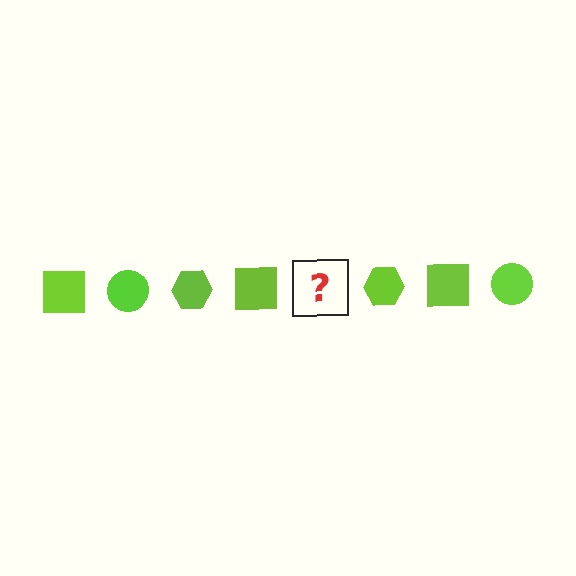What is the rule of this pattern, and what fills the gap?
The rule is that the pattern cycles through square, circle, hexagon shapes in lime. The gap should be filled with a lime circle.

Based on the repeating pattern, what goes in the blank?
The blank should be a lime circle.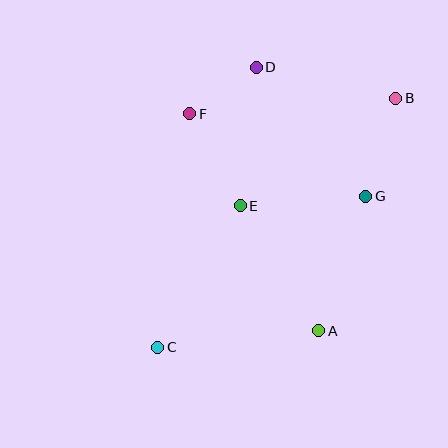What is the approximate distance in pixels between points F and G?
The distance between F and G is approximately 194 pixels.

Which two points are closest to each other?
Points D and F are closest to each other.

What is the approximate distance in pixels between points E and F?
The distance between E and F is approximately 105 pixels.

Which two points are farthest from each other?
Points B and C are farthest from each other.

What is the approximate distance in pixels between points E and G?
The distance between E and G is approximately 126 pixels.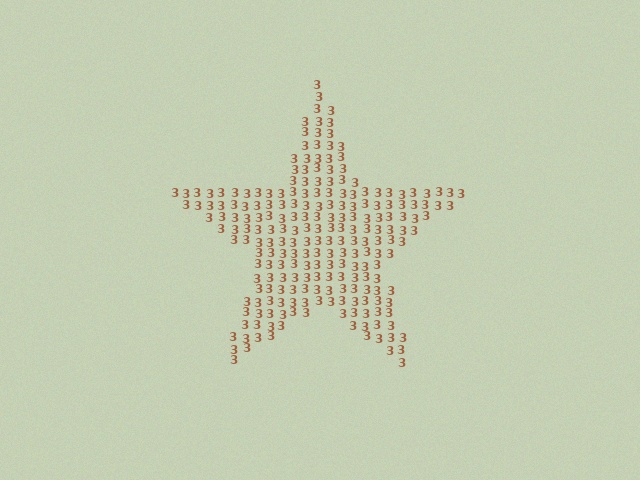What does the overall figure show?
The overall figure shows a star.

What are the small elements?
The small elements are digit 3's.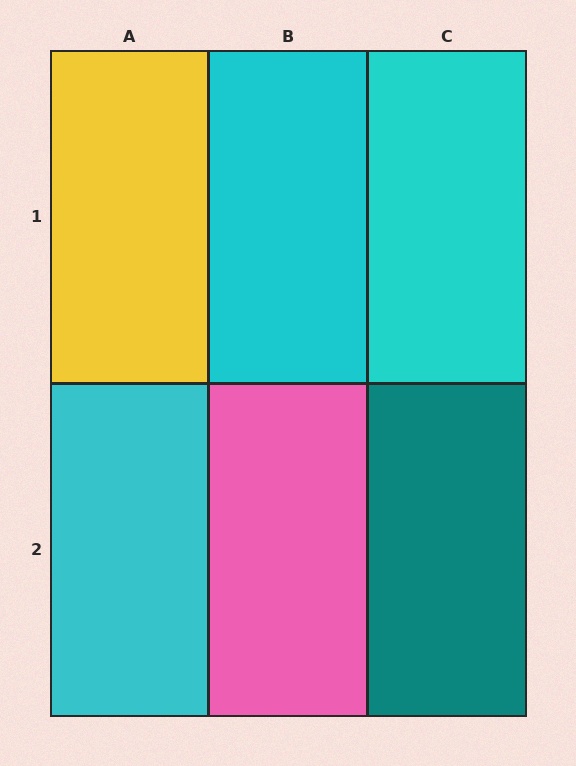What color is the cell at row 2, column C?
Teal.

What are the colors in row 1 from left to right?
Yellow, cyan, cyan.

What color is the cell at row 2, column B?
Pink.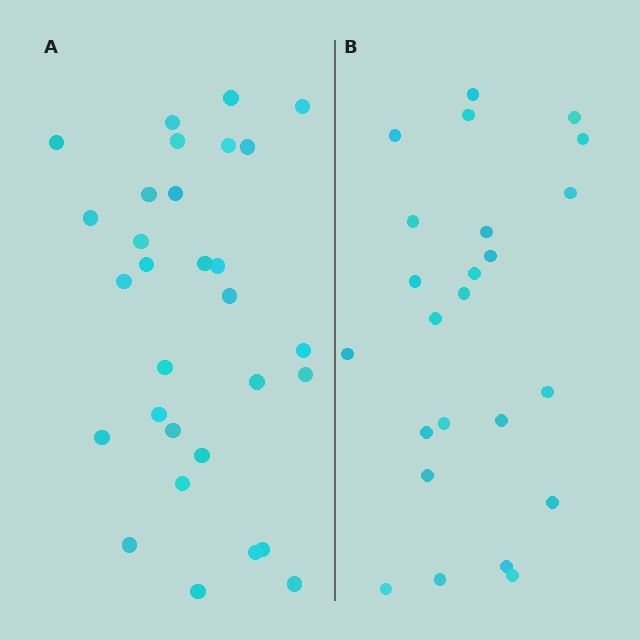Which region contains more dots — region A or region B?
Region A (the left region) has more dots.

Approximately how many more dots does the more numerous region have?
Region A has about 6 more dots than region B.